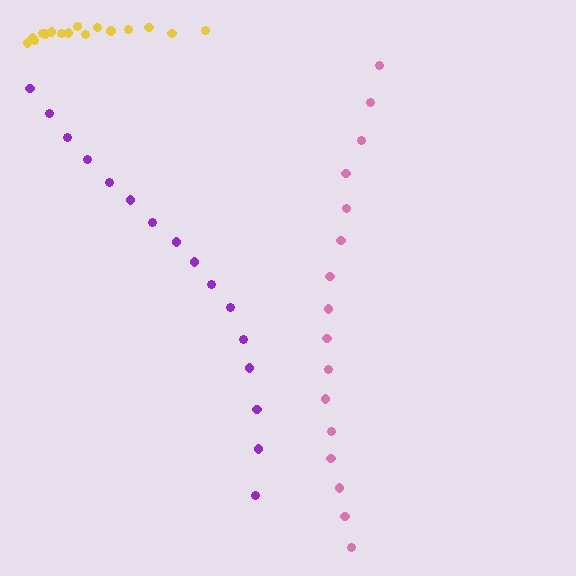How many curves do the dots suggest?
There are 3 distinct paths.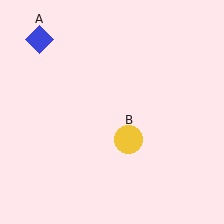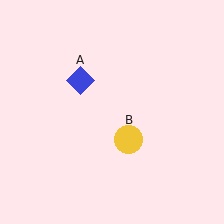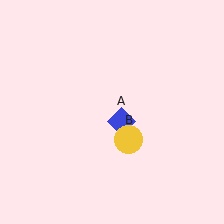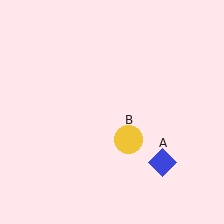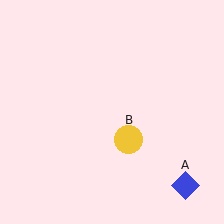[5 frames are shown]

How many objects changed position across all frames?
1 object changed position: blue diamond (object A).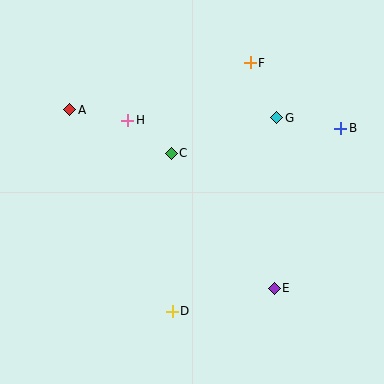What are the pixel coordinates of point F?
Point F is at (250, 63).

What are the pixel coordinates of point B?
Point B is at (341, 128).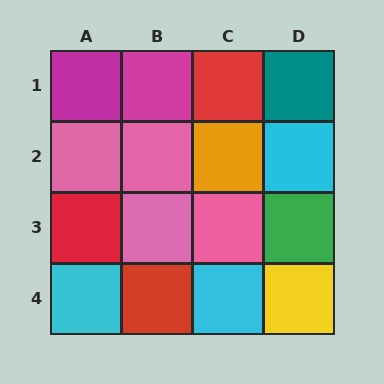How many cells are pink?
4 cells are pink.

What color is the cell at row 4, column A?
Cyan.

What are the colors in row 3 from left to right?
Red, pink, pink, green.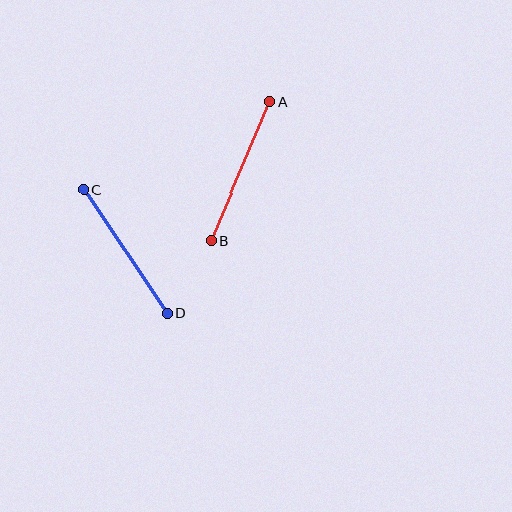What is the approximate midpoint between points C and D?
The midpoint is at approximately (126, 251) pixels.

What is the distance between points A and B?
The distance is approximately 151 pixels.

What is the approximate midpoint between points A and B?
The midpoint is at approximately (240, 171) pixels.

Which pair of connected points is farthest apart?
Points A and B are farthest apart.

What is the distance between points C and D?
The distance is approximately 149 pixels.